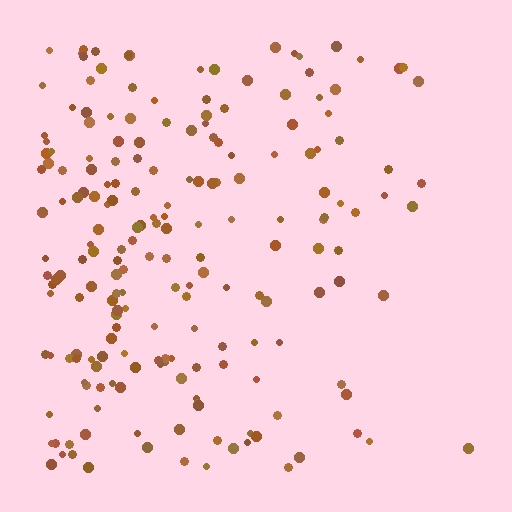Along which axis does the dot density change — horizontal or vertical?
Horizontal.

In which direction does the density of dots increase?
From right to left, with the left side densest.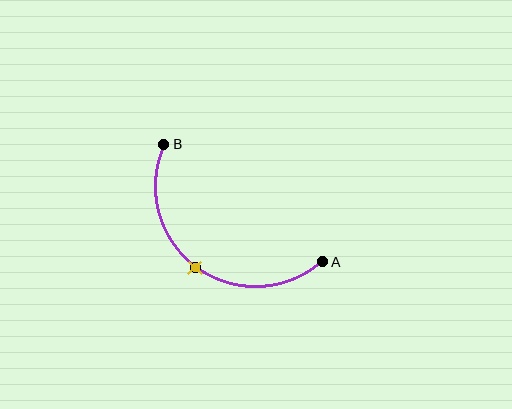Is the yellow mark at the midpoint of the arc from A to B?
Yes. The yellow mark lies on the arc at equal arc-length from both A and B — it is the arc midpoint.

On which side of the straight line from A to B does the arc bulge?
The arc bulges below and to the left of the straight line connecting A and B.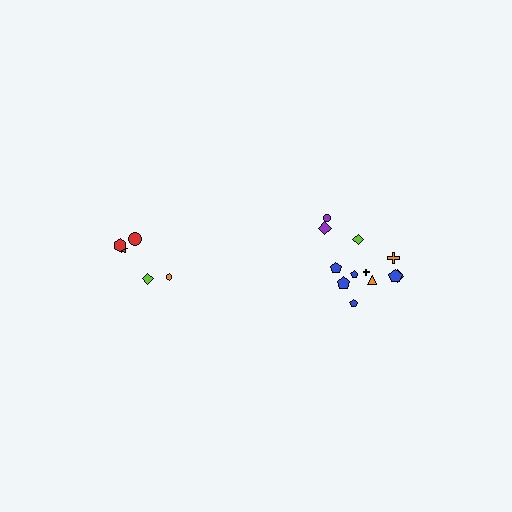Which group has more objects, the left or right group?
The right group.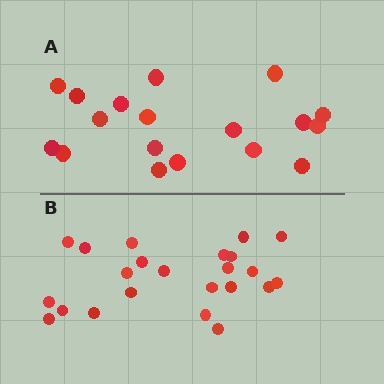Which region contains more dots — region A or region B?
Region B (the bottom region) has more dots.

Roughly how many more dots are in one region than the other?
Region B has about 5 more dots than region A.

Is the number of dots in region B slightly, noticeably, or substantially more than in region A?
Region B has noticeably more, but not dramatically so. The ratio is roughly 1.3 to 1.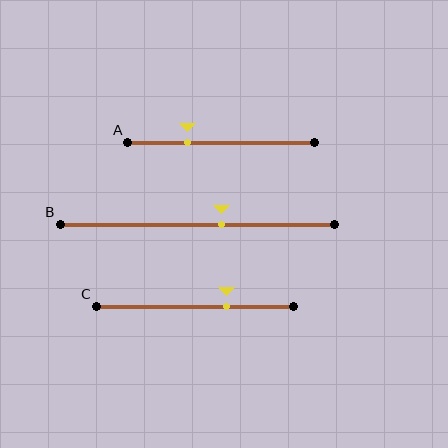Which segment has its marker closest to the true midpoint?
Segment B has its marker closest to the true midpoint.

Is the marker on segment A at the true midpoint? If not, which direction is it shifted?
No, the marker on segment A is shifted to the left by about 18% of the segment length.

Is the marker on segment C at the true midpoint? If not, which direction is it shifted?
No, the marker on segment C is shifted to the right by about 16% of the segment length.